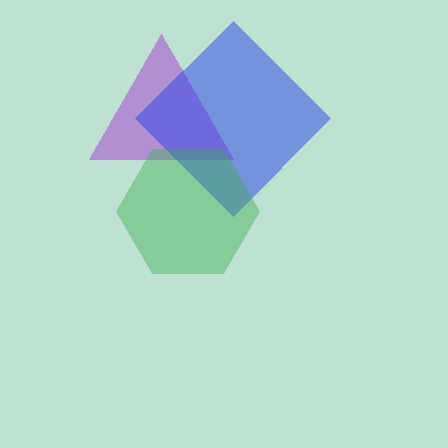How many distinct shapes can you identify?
There are 3 distinct shapes: a purple triangle, a blue diamond, a green hexagon.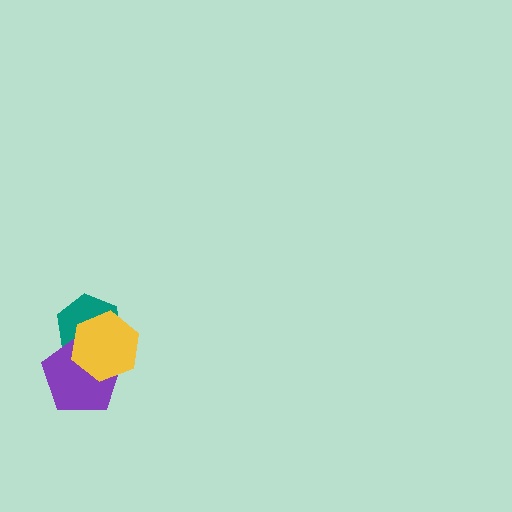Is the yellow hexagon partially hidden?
No, no other shape covers it.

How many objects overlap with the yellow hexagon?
2 objects overlap with the yellow hexagon.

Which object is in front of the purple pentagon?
The yellow hexagon is in front of the purple pentagon.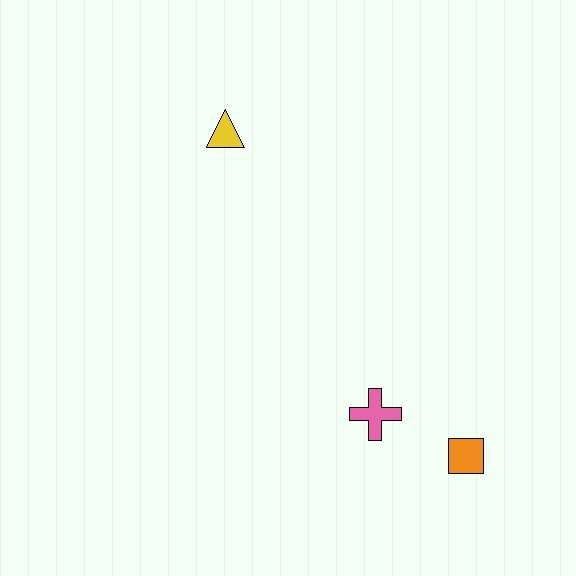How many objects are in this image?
There are 3 objects.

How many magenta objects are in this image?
There are no magenta objects.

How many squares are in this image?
There is 1 square.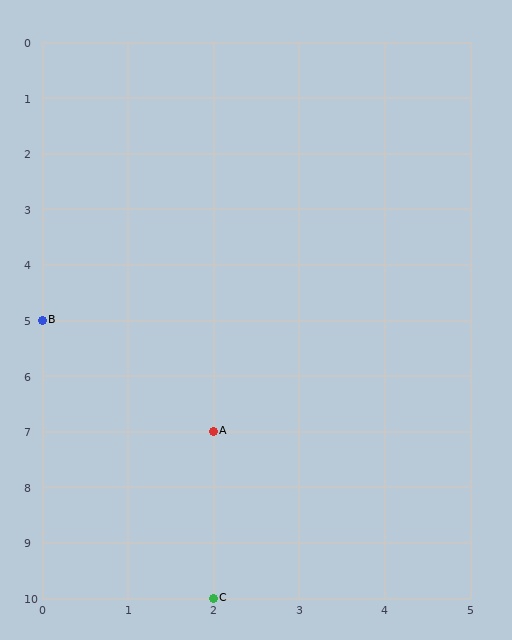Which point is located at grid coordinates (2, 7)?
Point A is at (2, 7).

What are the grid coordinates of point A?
Point A is at grid coordinates (2, 7).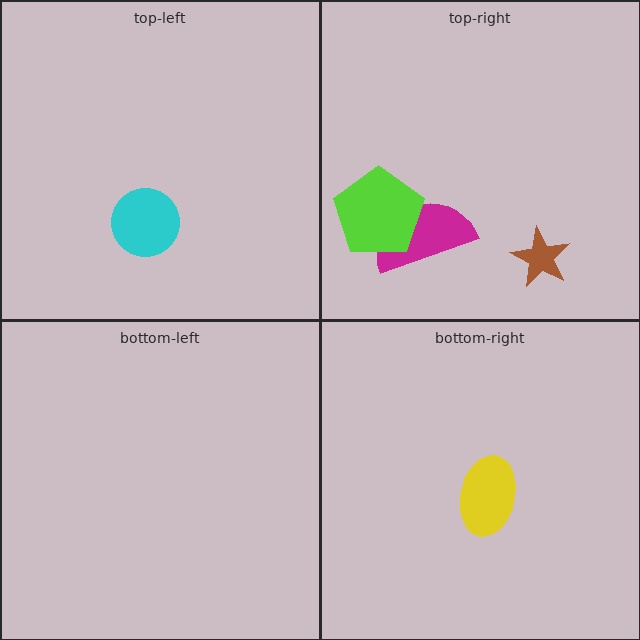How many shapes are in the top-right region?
3.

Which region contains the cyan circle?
The top-left region.